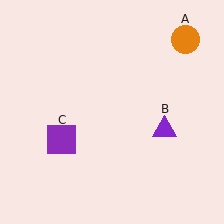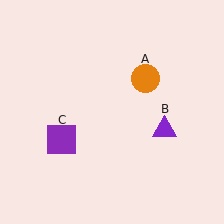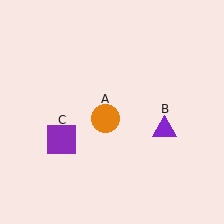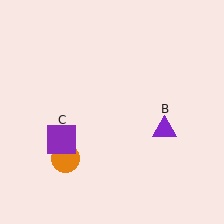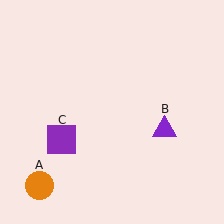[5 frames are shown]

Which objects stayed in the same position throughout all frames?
Purple triangle (object B) and purple square (object C) remained stationary.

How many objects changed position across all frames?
1 object changed position: orange circle (object A).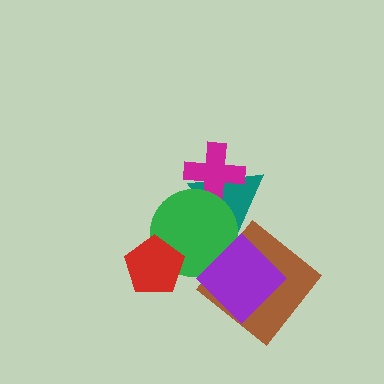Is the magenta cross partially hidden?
Yes, it is partially covered by another shape.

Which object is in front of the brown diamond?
The purple diamond is in front of the brown diamond.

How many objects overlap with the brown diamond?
1 object overlaps with the brown diamond.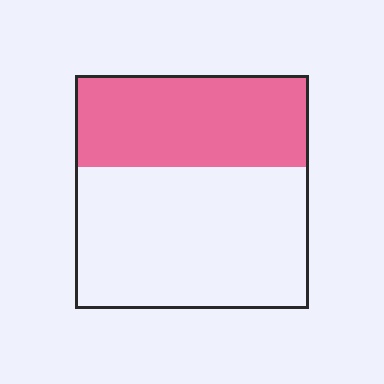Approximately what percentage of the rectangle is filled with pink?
Approximately 40%.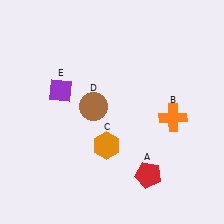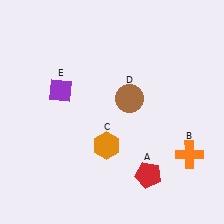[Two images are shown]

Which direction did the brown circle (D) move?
The brown circle (D) moved right.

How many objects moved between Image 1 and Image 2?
2 objects moved between the two images.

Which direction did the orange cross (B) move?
The orange cross (B) moved down.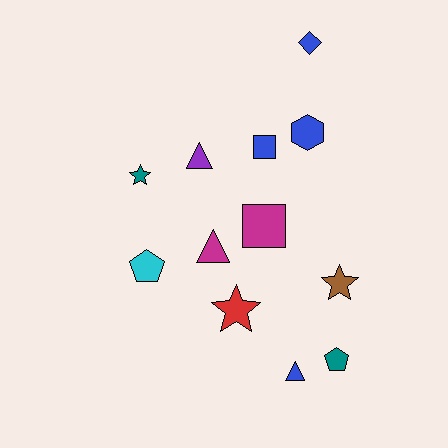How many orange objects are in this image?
There are no orange objects.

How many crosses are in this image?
There are no crosses.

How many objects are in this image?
There are 12 objects.